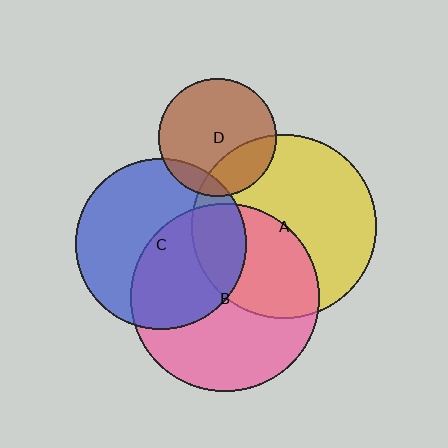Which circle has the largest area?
Circle B (pink).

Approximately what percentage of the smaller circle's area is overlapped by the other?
Approximately 10%.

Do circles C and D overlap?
Yes.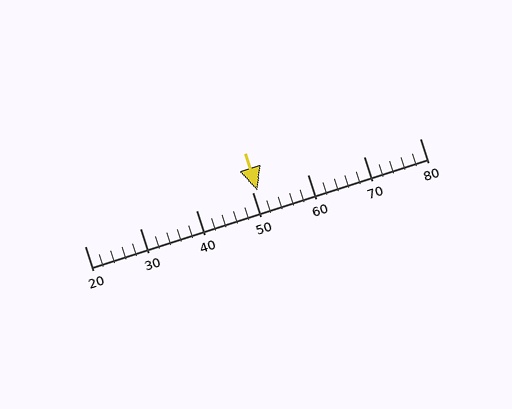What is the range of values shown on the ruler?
The ruler shows values from 20 to 80.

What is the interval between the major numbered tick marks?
The major tick marks are spaced 10 units apart.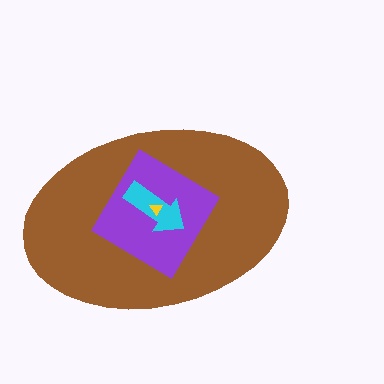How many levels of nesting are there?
4.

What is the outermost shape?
The brown ellipse.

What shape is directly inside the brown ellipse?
The purple diamond.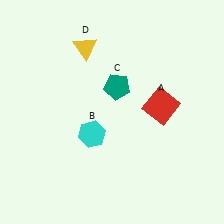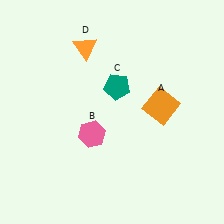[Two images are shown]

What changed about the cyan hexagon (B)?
In Image 1, B is cyan. In Image 2, it changed to pink.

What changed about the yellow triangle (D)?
In Image 1, D is yellow. In Image 2, it changed to orange.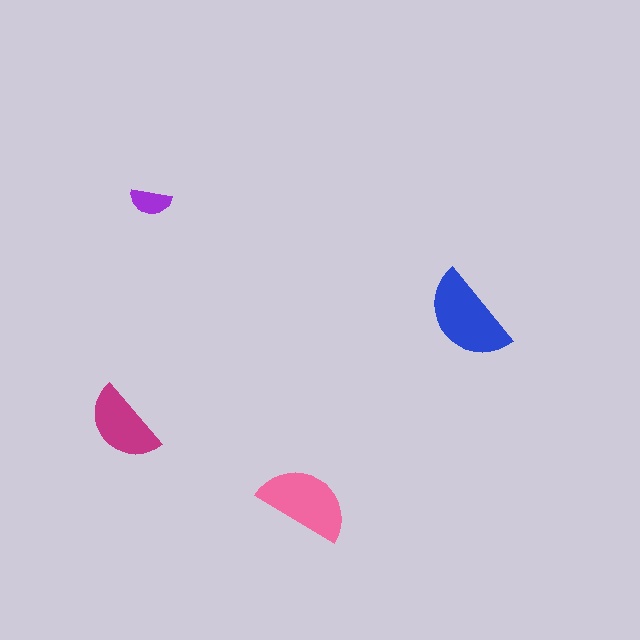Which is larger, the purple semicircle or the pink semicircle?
The pink one.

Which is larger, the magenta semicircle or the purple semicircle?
The magenta one.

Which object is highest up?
The purple semicircle is topmost.